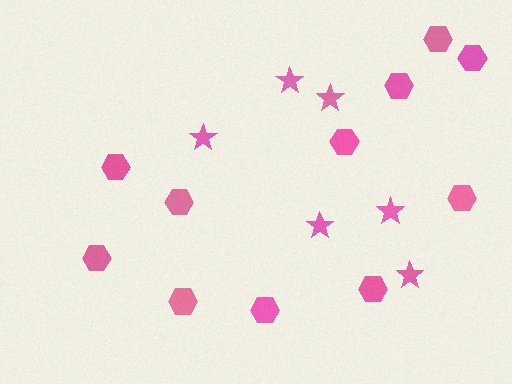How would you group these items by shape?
There are 2 groups: one group of hexagons (11) and one group of stars (6).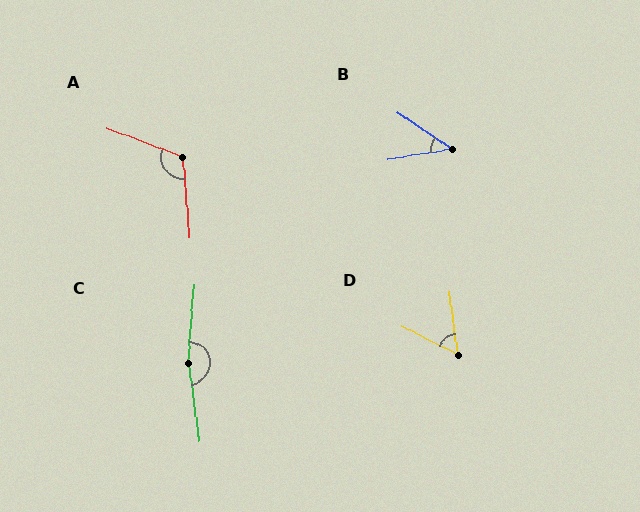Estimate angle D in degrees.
Approximately 56 degrees.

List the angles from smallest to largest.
B (43°), D (56°), A (115°), C (168°).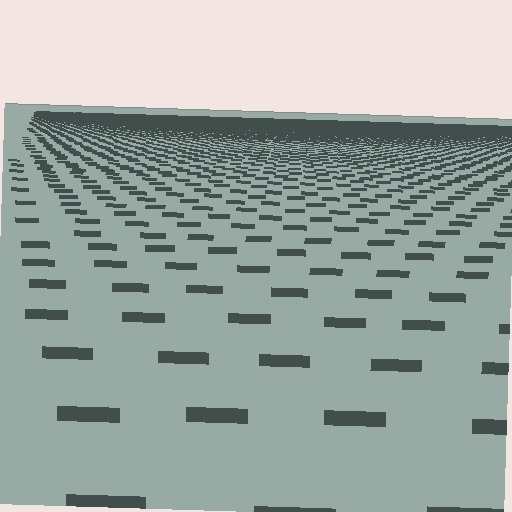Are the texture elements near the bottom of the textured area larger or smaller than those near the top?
Larger. Near the bottom, elements are closer to the viewer and appear at a bigger on-screen size.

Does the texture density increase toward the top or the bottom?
Density increases toward the top.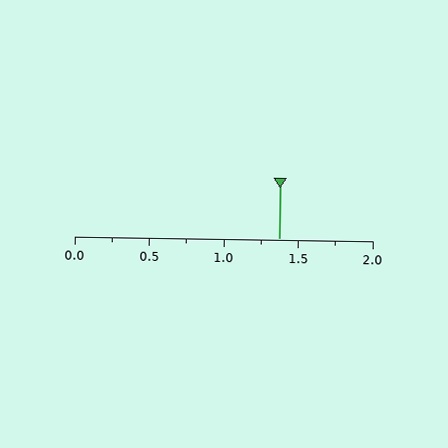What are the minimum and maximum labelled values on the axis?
The axis runs from 0.0 to 2.0.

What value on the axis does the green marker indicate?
The marker indicates approximately 1.38.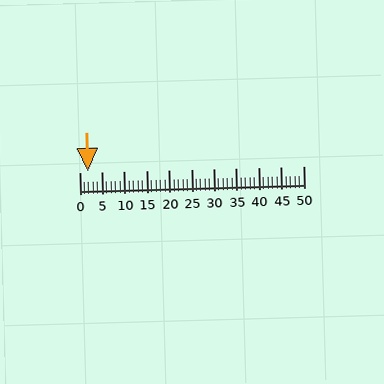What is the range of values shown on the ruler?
The ruler shows values from 0 to 50.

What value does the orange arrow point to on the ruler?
The orange arrow points to approximately 2.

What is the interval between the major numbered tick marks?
The major tick marks are spaced 5 units apart.